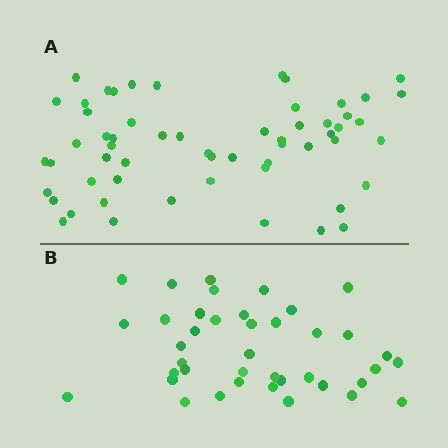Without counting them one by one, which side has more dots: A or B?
Region A (the top region) has more dots.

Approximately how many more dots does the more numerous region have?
Region A has approximately 20 more dots than region B.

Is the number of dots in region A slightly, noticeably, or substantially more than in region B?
Region A has substantially more. The ratio is roughly 1.4 to 1.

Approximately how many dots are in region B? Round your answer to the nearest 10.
About 40 dots.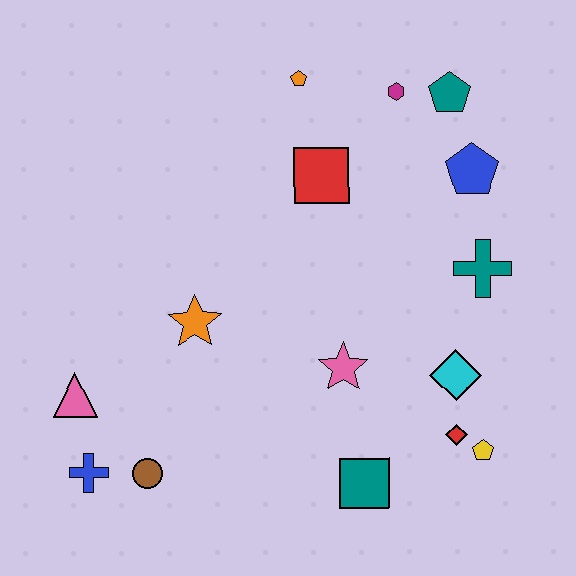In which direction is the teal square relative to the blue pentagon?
The teal square is below the blue pentagon.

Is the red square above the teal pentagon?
No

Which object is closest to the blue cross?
The brown circle is closest to the blue cross.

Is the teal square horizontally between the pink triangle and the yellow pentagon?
Yes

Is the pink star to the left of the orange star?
No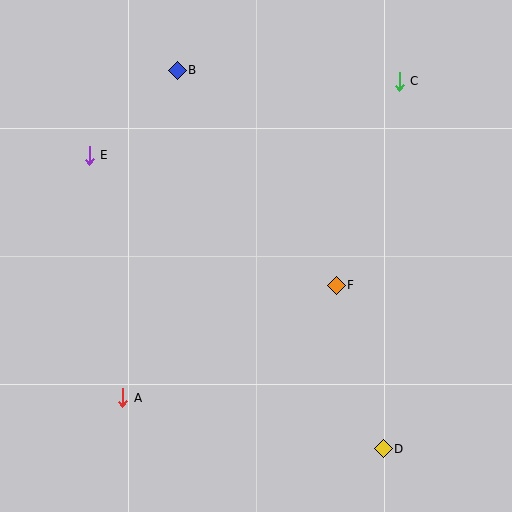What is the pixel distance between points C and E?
The distance between C and E is 319 pixels.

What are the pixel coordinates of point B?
Point B is at (177, 70).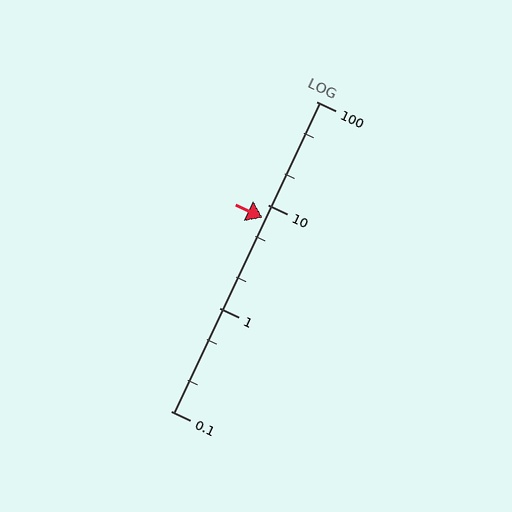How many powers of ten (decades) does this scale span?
The scale spans 3 decades, from 0.1 to 100.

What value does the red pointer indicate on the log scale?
The pointer indicates approximately 7.4.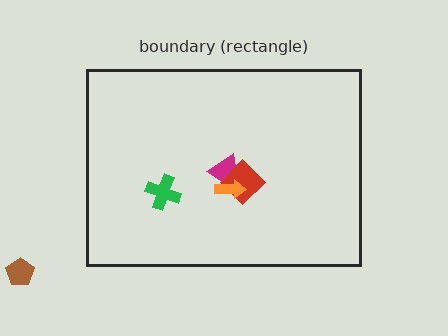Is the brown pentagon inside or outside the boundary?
Outside.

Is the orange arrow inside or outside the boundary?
Inside.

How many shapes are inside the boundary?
4 inside, 1 outside.